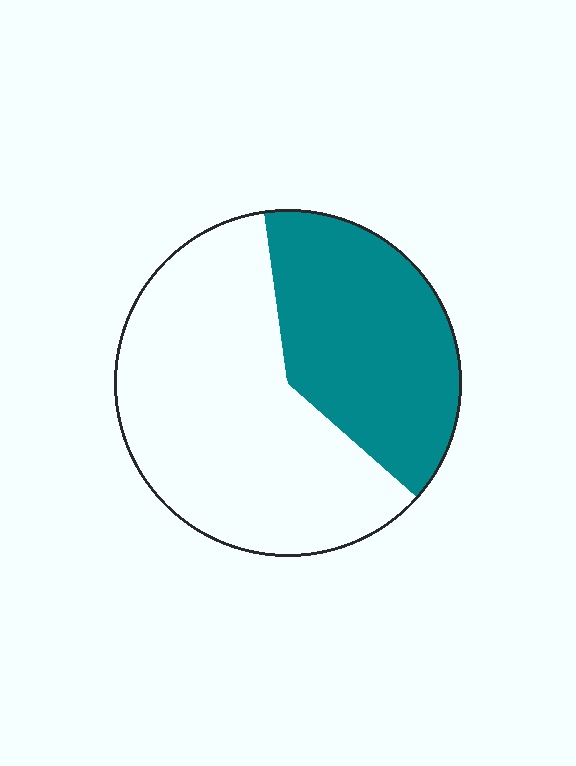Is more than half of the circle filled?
No.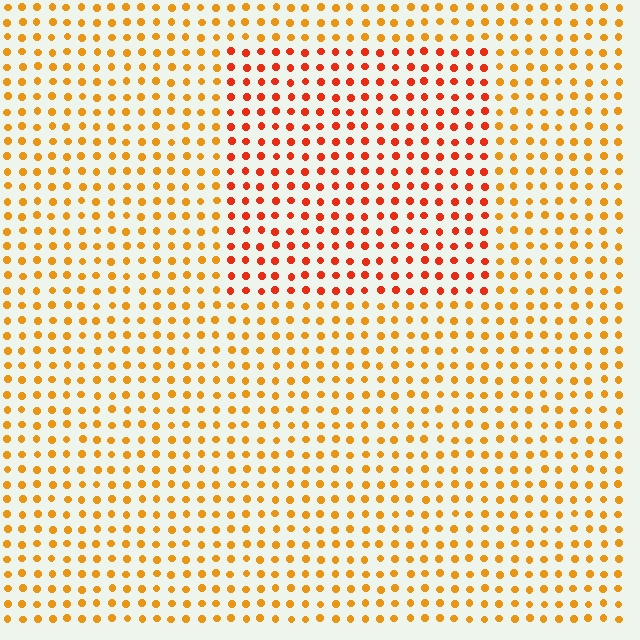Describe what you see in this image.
The image is filled with small orange elements in a uniform arrangement. A rectangle-shaped region is visible where the elements are tinted to a slightly different hue, forming a subtle color boundary.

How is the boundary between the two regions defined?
The boundary is defined purely by a slight shift in hue (about 30 degrees). Spacing, size, and orientation are identical on both sides.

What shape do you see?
I see a rectangle.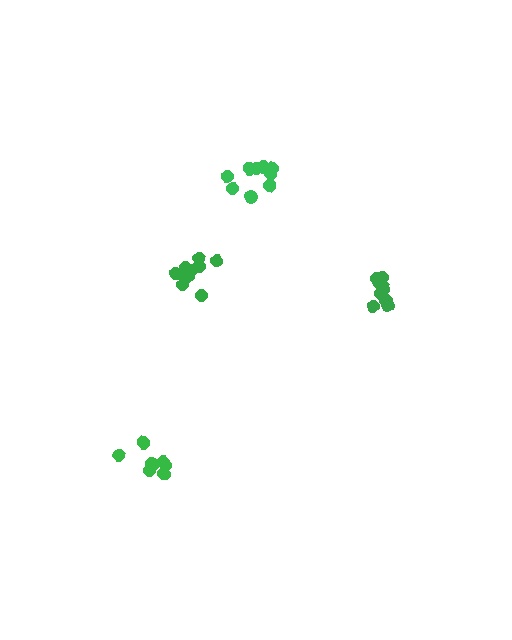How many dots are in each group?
Group 1: 9 dots, Group 2: 8 dots, Group 3: 12 dots, Group 4: 12 dots (41 total).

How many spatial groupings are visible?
There are 4 spatial groupings.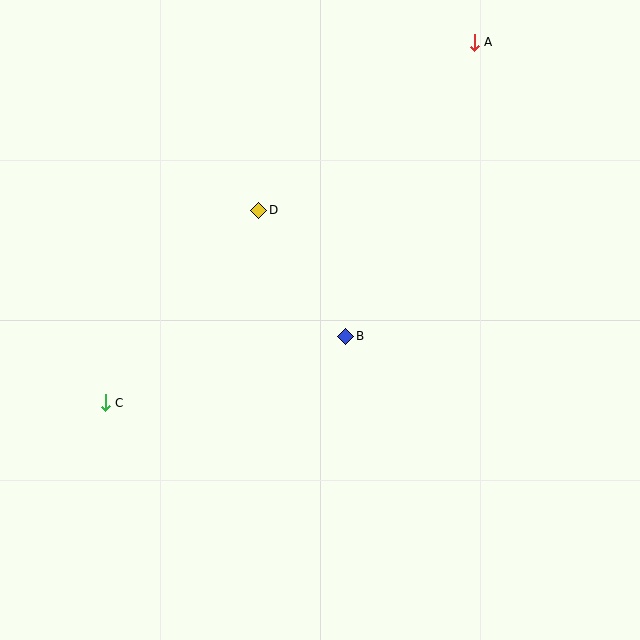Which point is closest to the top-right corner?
Point A is closest to the top-right corner.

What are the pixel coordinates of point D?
Point D is at (259, 210).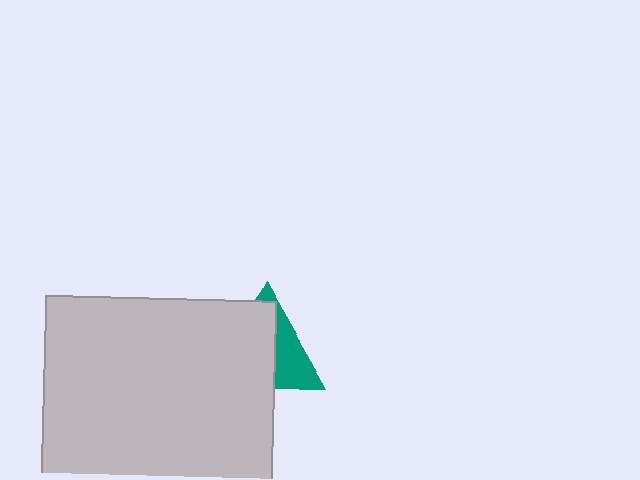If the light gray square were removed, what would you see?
You would see the complete teal triangle.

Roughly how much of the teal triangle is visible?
A small part of it is visible (roughly 37%).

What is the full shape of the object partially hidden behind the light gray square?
The partially hidden object is a teal triangle.